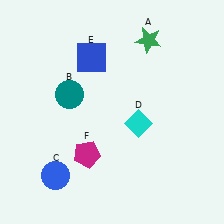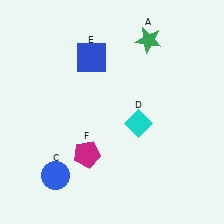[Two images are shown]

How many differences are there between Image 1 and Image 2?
There is 1 difference between the two images.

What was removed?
The teal circle (B) was removed in Image 2.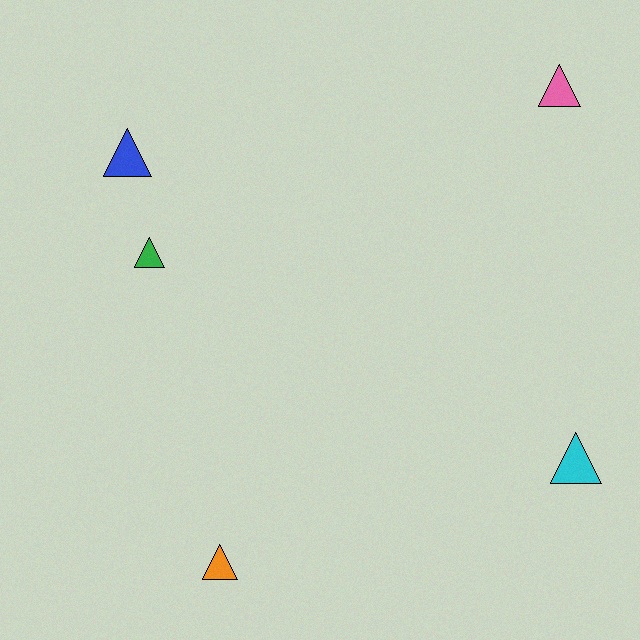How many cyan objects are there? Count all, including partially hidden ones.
There is 1 cyan object.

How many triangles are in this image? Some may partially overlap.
There are 5 triangles.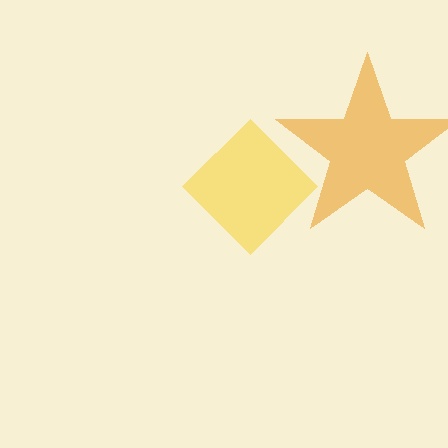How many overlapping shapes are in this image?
There are 2 overlapping shapes in the image.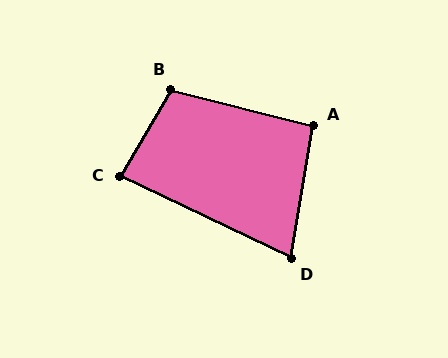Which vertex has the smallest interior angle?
D, at approximately 74 degrees.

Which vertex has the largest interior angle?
B, at approximately 106 degrees.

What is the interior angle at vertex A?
Approximately 95 degrees (approximately right).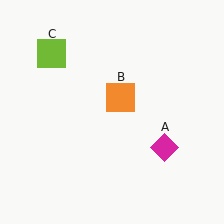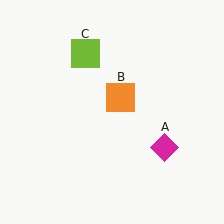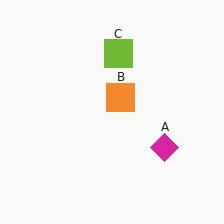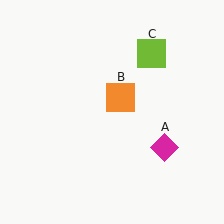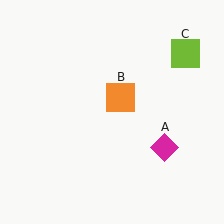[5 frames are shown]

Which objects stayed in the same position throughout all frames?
Magenta diamond (object A) and orange square (object B) remained stationary.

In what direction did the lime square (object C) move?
The lime square (object C) moved right.